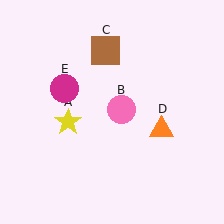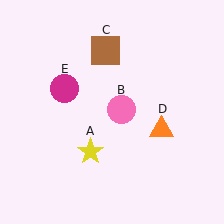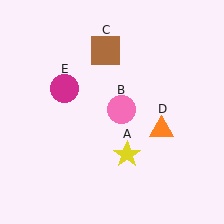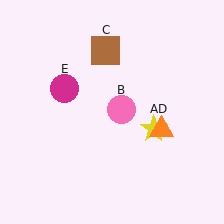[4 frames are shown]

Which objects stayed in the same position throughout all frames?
Pink circle (object B) and brown square (object C) and orange triangle (object D) and magenta circle (object E) remained stationary.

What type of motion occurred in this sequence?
The yellow star (object A) rotated counterclockwise around the center of the scene.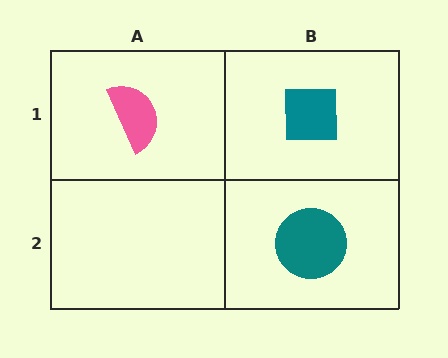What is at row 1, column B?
A teal square.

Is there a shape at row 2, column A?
No, that cell is empty.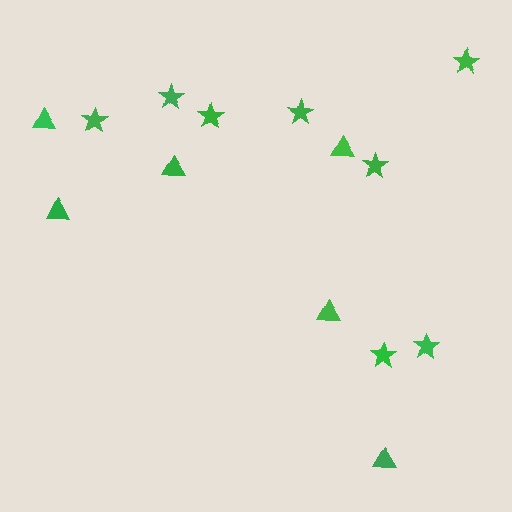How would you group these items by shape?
There are 2 groups: one group of stars (8) and one group of triangles (6).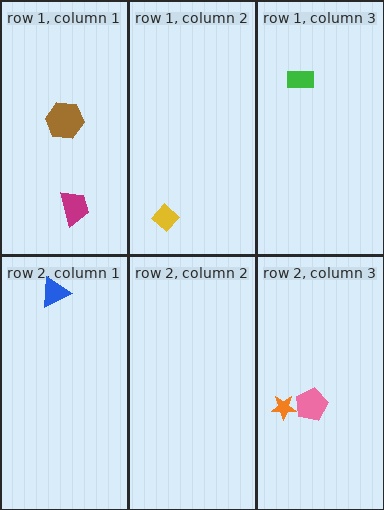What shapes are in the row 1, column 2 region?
The yellow diamond.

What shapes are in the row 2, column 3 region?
The pink pentagon, the orange star.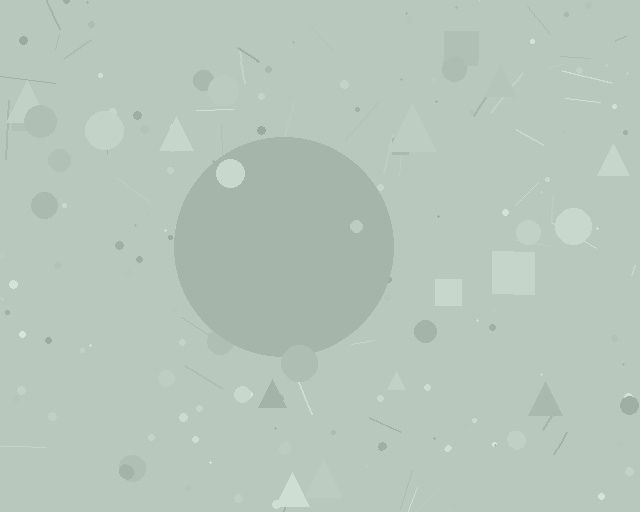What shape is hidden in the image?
A circle is hidden in the image.